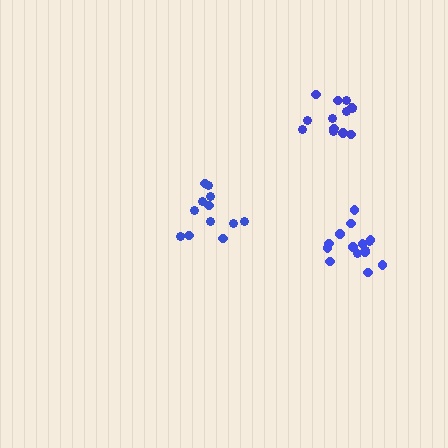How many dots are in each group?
Group 1: 15 dots, Group 2: 12 dots, Group 3: 13 dots (40 total).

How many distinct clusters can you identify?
There are 3 distinct clusters.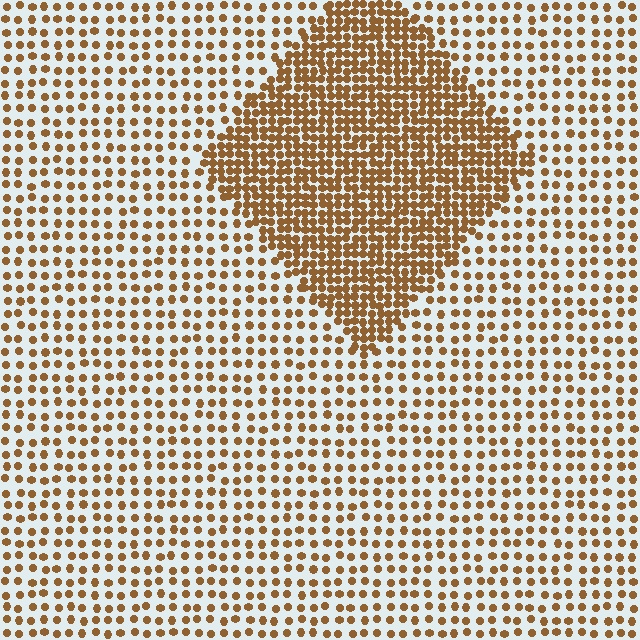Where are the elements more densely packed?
The elements are more densely packed inside the diamond boundary.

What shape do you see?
I see a diamond.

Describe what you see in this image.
The image contains small brown elements arranged at two different densities. A diamond-shaped region is visible where the elements are more densely packed than the surrounding area.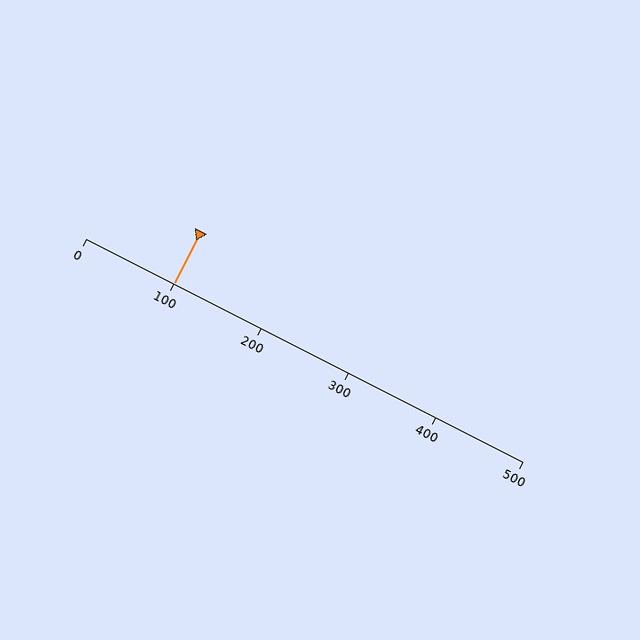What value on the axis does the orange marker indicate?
The marker indicates approximately 100.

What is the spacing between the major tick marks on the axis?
The major ticks are spaced 100 apart.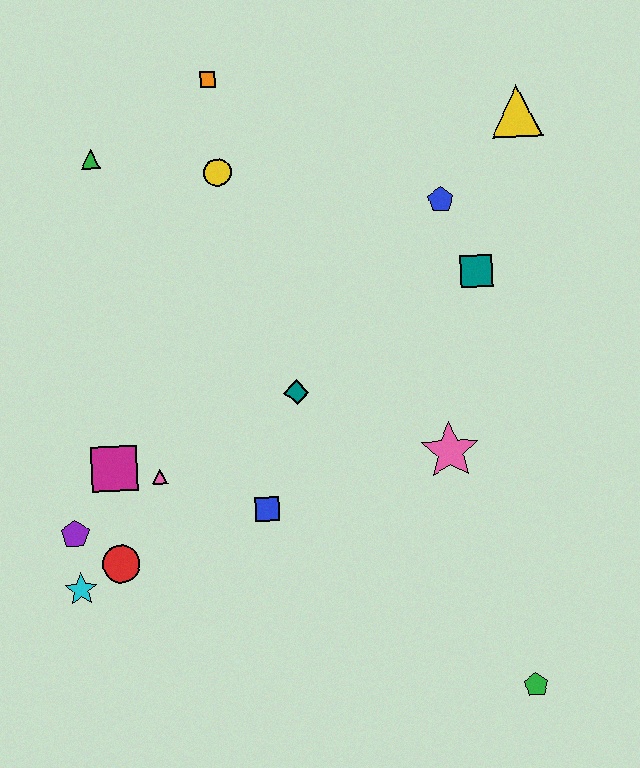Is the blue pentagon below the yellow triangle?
Yes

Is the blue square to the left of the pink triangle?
No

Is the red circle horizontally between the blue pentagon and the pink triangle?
No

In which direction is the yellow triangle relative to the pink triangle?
The yellow triangle is to the right of the pink triangle.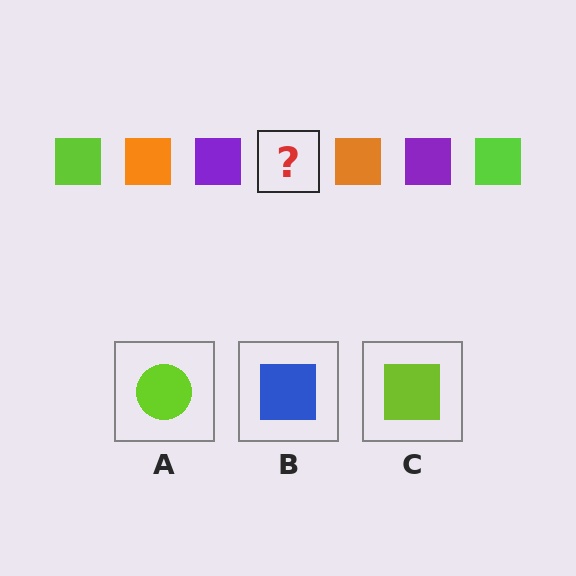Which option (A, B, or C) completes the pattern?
C.